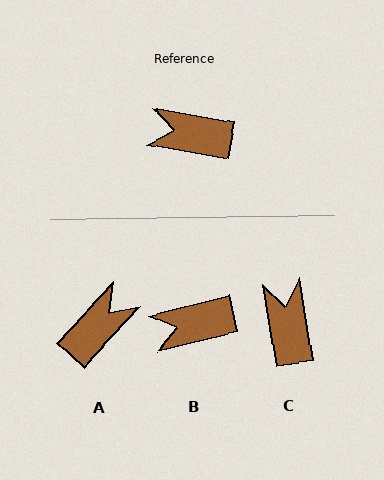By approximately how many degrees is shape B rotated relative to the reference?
Approximately 24 degrees counter-clockwise.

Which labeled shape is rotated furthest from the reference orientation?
A, about 122 degrees away.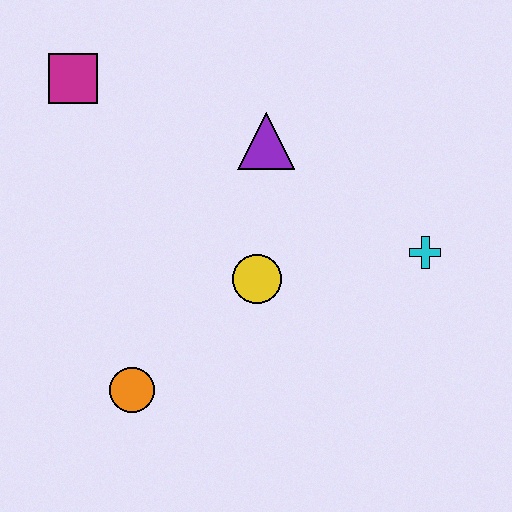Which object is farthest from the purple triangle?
The orange circle is farthest from the purple triangle.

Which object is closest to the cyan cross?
The yellow circle is closest to the cyan cross.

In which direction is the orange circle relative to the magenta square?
The orange circle is below the magenta square.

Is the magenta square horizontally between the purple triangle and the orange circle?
No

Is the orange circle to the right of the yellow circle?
No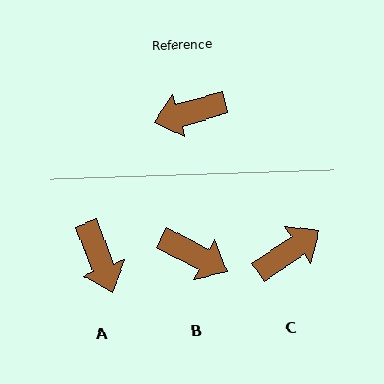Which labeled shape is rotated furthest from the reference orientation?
C, about 162 degrees away.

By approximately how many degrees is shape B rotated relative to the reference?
Approximately 136 degrees counter-clockwise.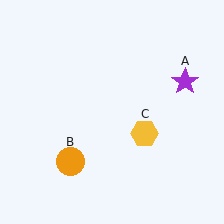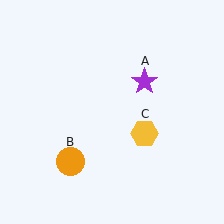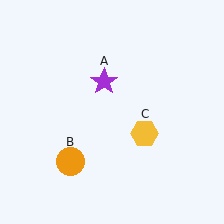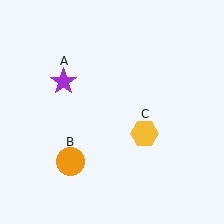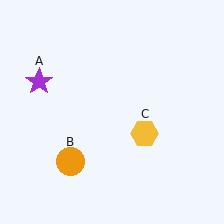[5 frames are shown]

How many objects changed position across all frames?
1 object changed position: purple star (object A).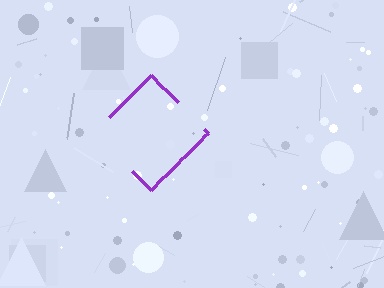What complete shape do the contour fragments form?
The contour fragments form a diamond.